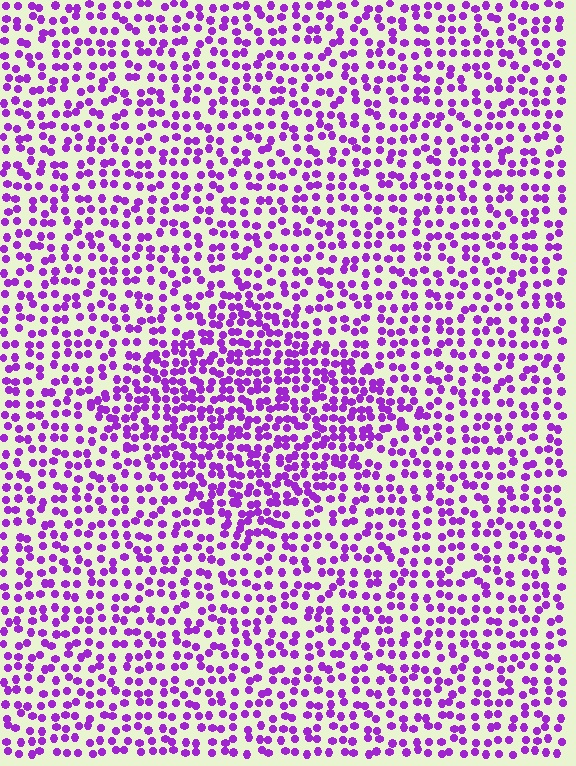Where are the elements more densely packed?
The elements are more densely packed inside the diamond boundary.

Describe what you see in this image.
The image contains small purple elements arranged at two different densities. A diamond-shaped region is visible where the elements are more densely packed than the surrounding area.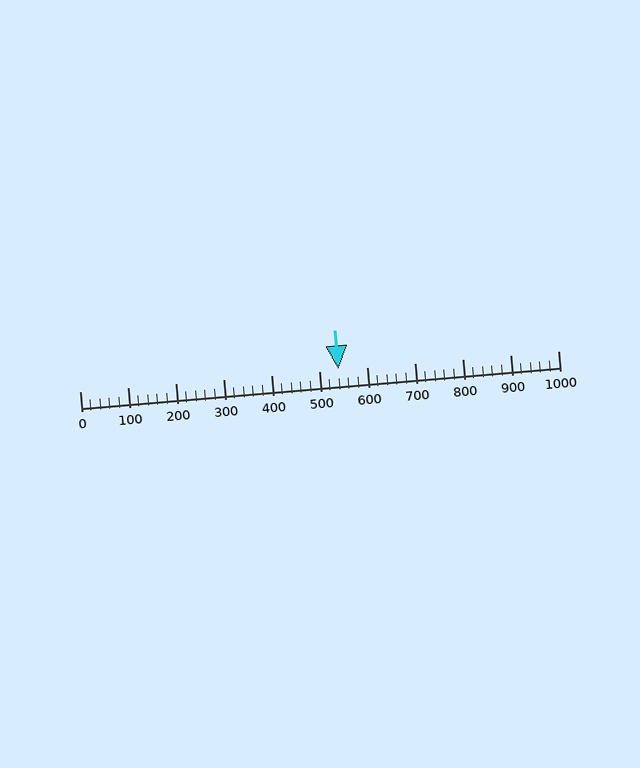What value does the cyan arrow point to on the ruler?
The cyan arrow points to approximately 540.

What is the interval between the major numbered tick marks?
The major tick marks are spaced 100 units apart.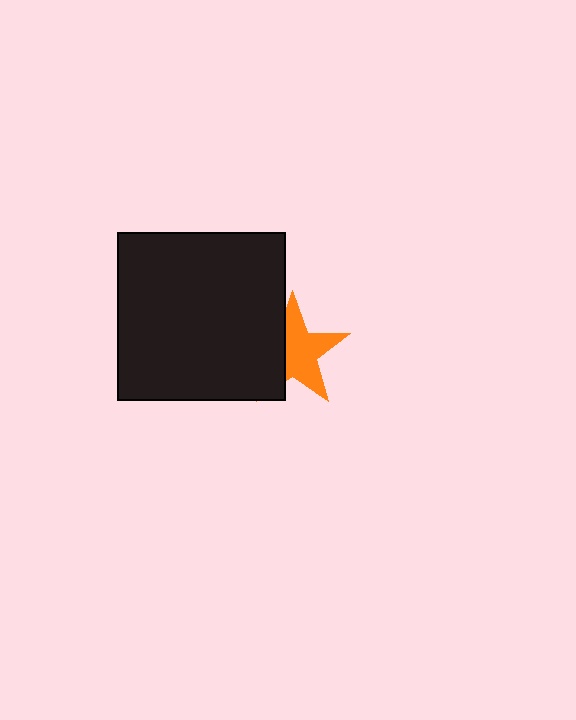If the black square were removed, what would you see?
You would see the complete orange star.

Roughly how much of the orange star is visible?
About half of it is visible (roughly 63%).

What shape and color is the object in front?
The object in front is a black square.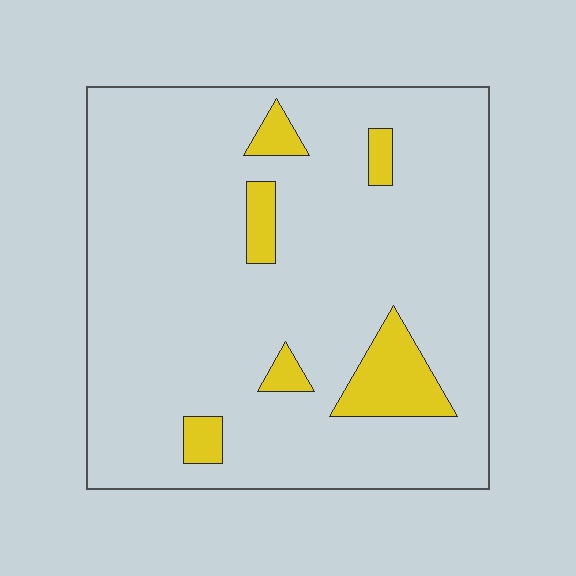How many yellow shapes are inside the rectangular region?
6.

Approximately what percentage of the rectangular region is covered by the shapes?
Approximately 10%.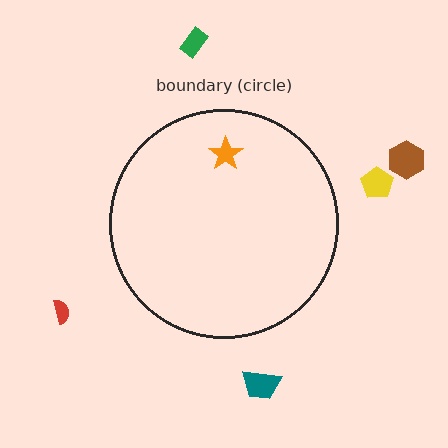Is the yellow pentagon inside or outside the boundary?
Outside.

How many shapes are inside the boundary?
1 inside, 5 outside.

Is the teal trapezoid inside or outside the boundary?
Outside.